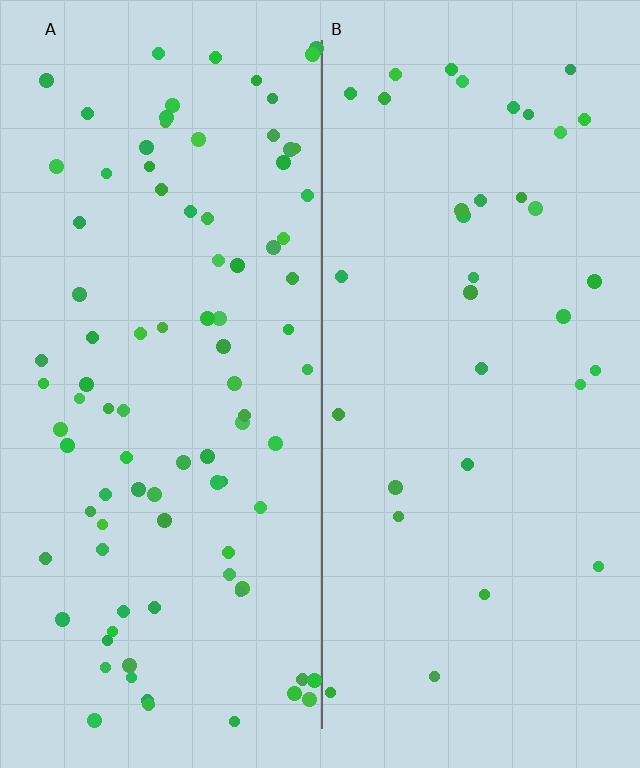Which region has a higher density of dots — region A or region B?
A (the left).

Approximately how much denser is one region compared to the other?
Approximately 2.7× — region A over region B.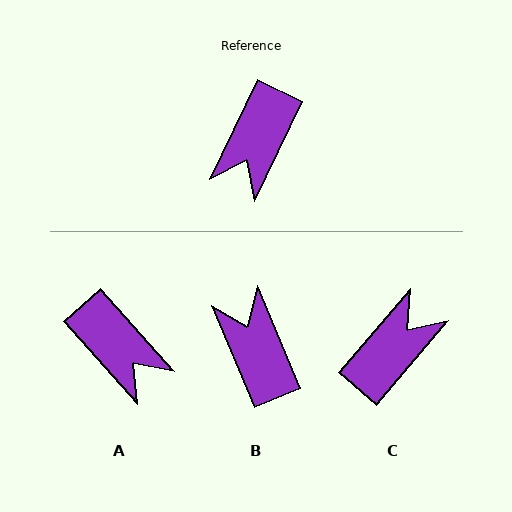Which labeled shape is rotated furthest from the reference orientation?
C, about 166 degrees away.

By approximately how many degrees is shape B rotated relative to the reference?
Approximately 131 degrees clockwise.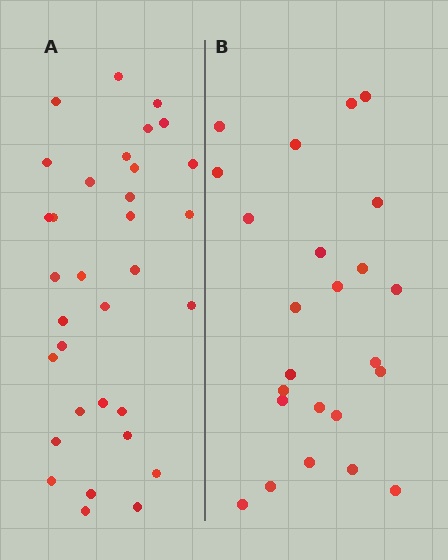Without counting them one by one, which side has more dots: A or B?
Region A (the left region) has more dots.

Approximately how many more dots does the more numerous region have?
Region A has roughly 8 or so more dots than region B.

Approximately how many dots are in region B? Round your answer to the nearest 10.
About 20 dots. (The exact count is 24, which rounds to 20.)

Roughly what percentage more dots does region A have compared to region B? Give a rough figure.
About 40% more.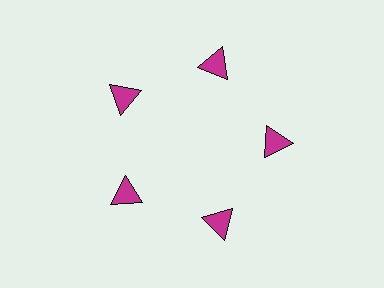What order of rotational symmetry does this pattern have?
This pattern has 5-fold rotational symmetry.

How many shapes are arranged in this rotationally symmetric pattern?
There are 5 shapes, arranged in 5 groups of 1.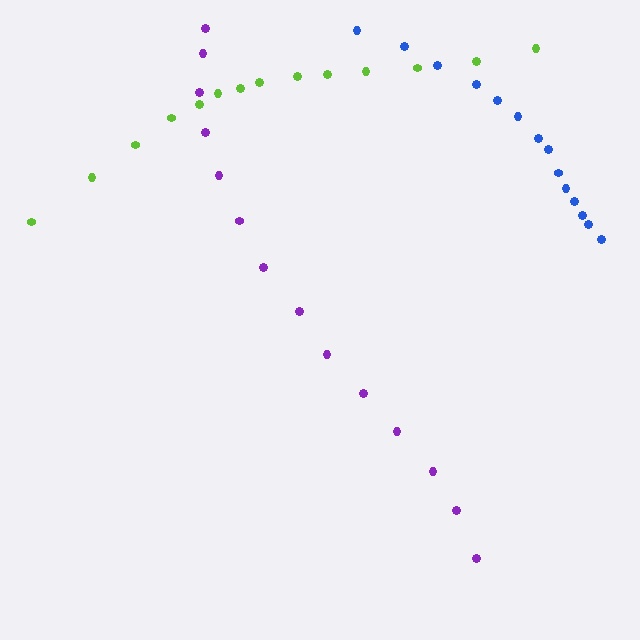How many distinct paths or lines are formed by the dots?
There are 3 distinct paths.